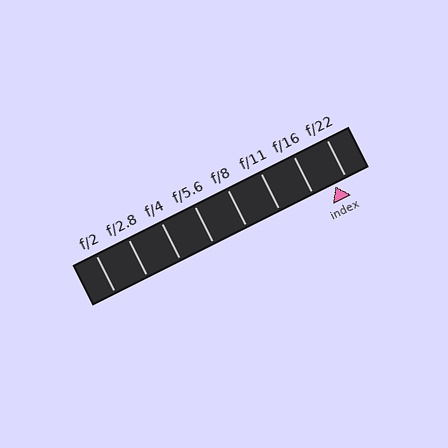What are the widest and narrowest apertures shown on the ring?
The widest aperture shown is f/2 and the narrowest is f/22.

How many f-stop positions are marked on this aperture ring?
There are 8 f-stop positions marked.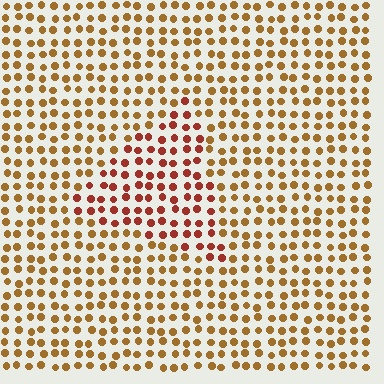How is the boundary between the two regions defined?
The boundary is defined purely by a slight shift in hue (about 32 degrees). Spacing, size, and orientation are identical on both sides.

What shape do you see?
I see a triangle.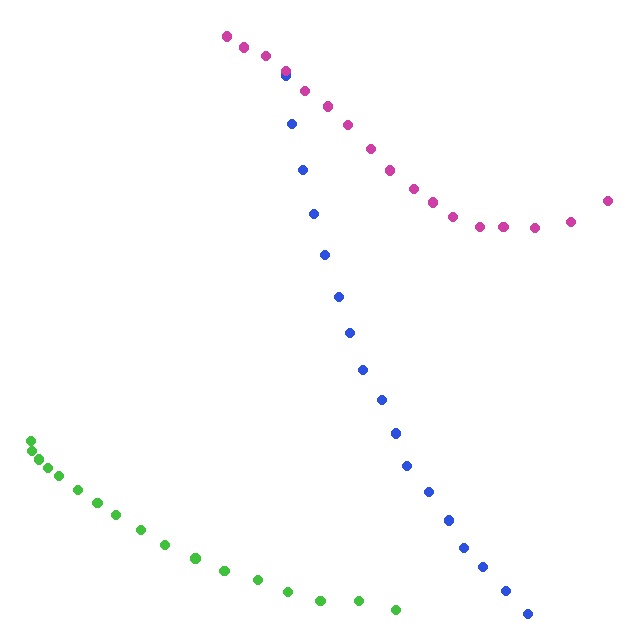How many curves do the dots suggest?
There are 3 distinct paths.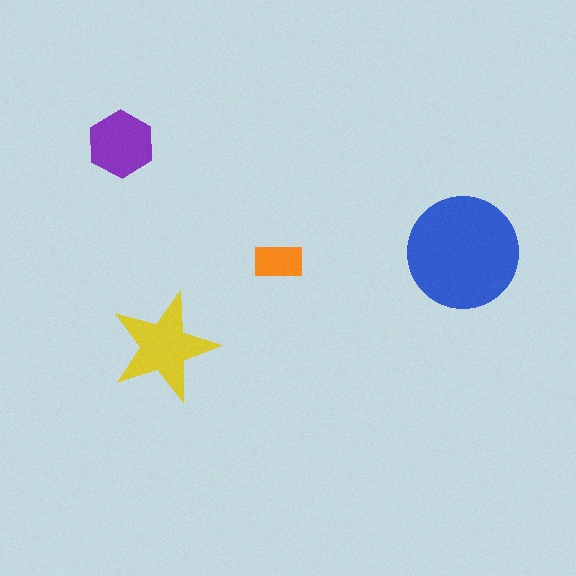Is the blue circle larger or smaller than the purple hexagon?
Larger.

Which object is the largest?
The blue circle.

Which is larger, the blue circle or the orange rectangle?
The blue circle.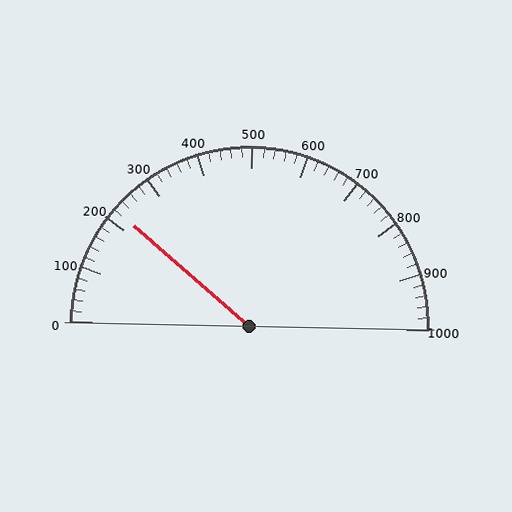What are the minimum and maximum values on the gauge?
The gauge ranges from 0 to 1000.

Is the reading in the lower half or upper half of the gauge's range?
The reading is in the lower half of the range (0 to 1000).